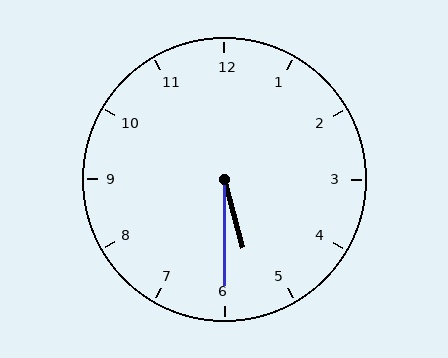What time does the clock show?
5:30.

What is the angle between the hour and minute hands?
Approximately 15 degrees.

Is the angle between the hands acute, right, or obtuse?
It is acute.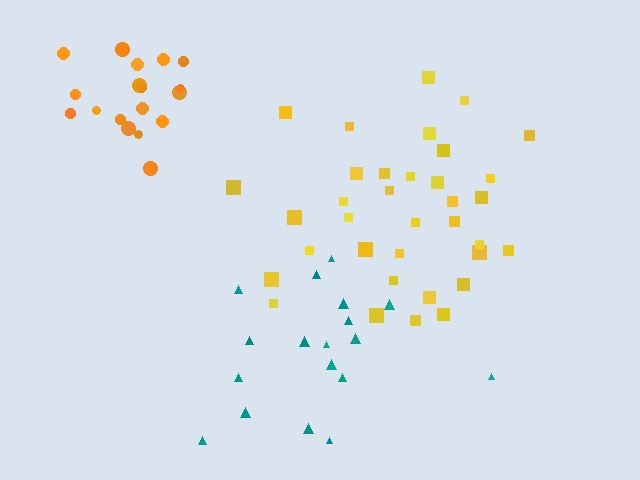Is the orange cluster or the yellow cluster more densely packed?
Orange.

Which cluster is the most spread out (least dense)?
Teal.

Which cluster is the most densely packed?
Orange.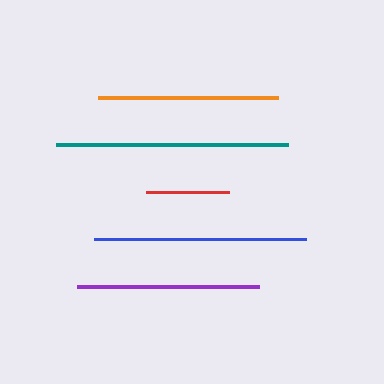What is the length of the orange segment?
The orange segment is approximately 180 pixels long.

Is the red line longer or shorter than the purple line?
The purple line is longer than the red line.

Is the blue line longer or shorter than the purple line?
The blue line is longer than the purple line.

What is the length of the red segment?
The red segment is approximately 83 pixels long.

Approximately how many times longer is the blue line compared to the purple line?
The blue line is approximately 1.2 times the length of the purple line.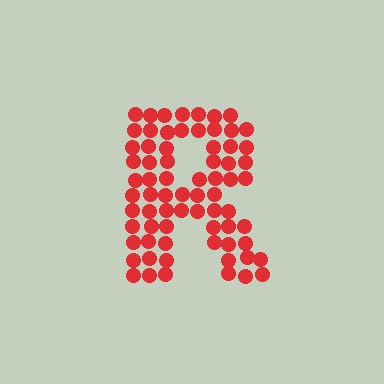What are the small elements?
The small elements are circles.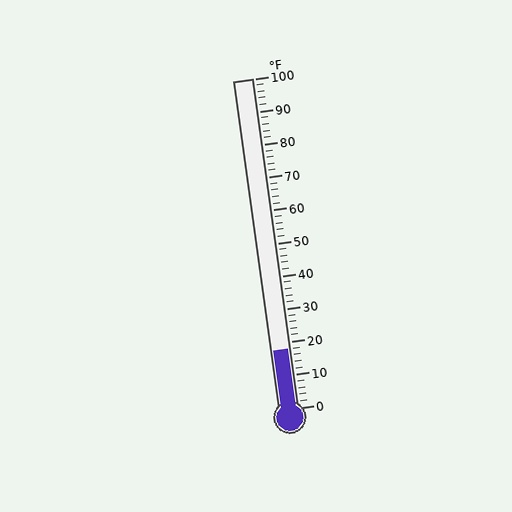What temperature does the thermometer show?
The thermometer shows approximately 18°F.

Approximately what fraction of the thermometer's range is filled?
The thermometer is filled to approximately 20% of its range.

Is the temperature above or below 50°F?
The temperature is below 50°F.